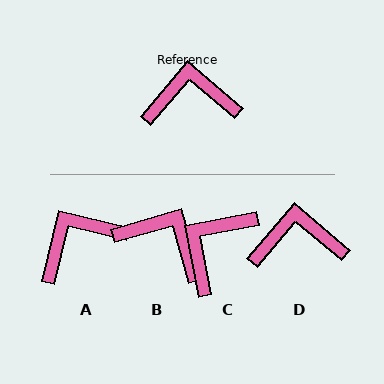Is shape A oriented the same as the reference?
No, it is off by about 27 degrees.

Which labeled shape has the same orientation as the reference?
D.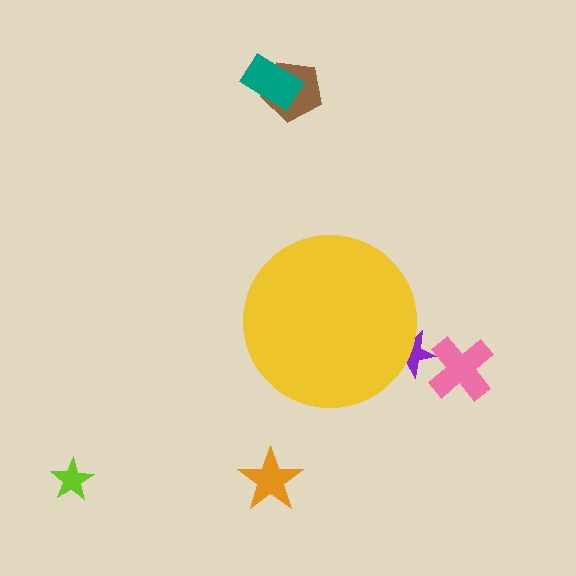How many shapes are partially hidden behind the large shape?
1 shape is partially hidden.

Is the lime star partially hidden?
No, the lime star is fully visible.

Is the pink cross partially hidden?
No, the pink cross is fully visible.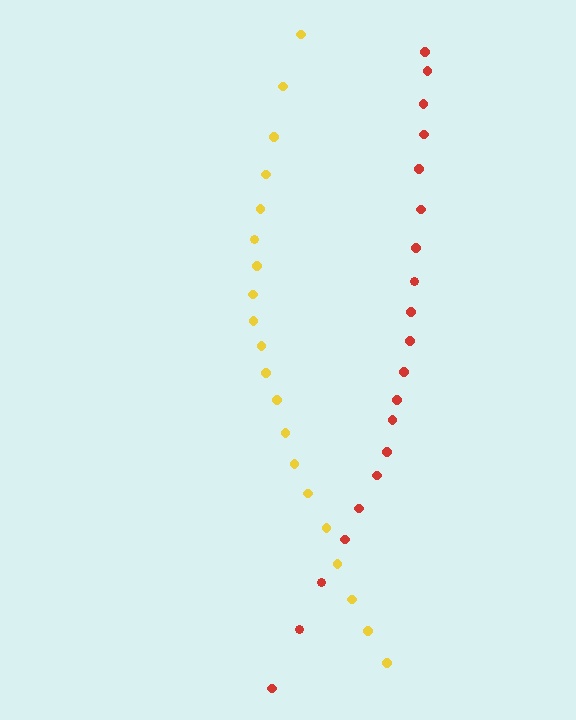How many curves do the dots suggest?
There are 2 distinct paths.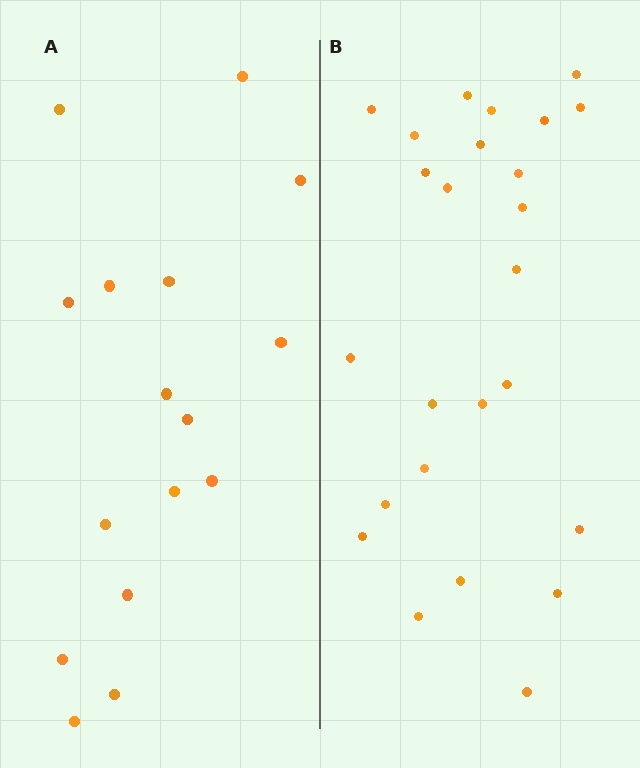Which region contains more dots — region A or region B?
Region B (the right region) has more dots.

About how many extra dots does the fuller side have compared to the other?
Region B has roughly 8 or so more dots than region A.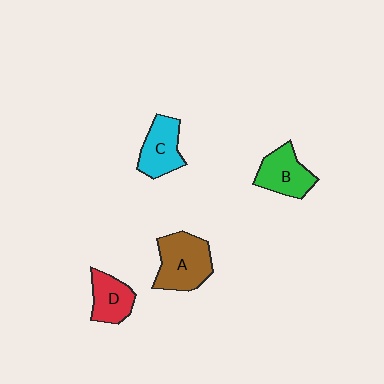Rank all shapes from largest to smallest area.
From largest to smallest: A (brown), B (green), C (cyan), D (red).